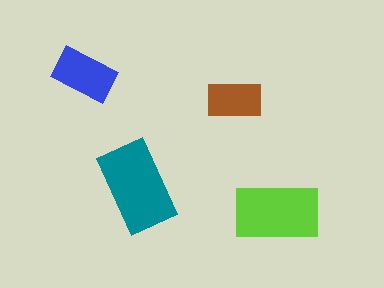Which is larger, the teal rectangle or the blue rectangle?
The teal one.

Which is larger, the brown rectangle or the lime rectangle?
The lime one.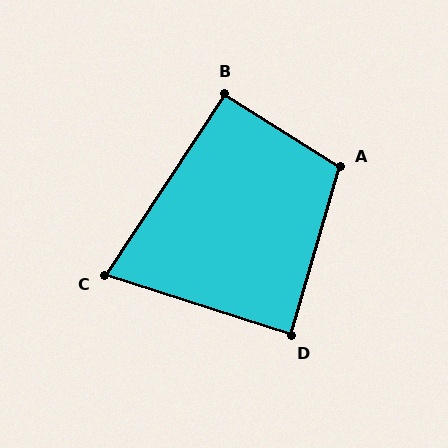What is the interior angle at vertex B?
Approximately 91 degrees (approximately right).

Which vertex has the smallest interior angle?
C, at approximately 74 degrees.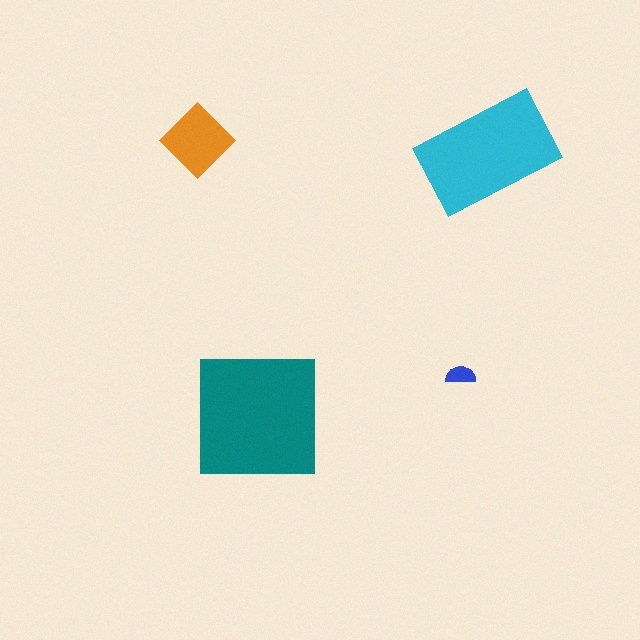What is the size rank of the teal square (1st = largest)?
1st.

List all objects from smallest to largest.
The blue semicircle, the orange diamond, the cyan rectangle, the teal square.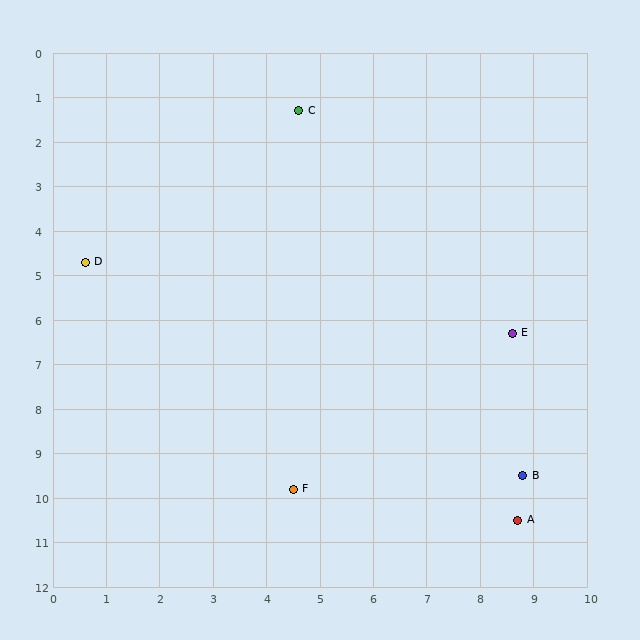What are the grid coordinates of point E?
Point E is at approximately (8.6, 6.3).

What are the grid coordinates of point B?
Point B is at approximately (8.8, 9.5).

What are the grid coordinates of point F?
Point F is at approximately (4.5, 9.8).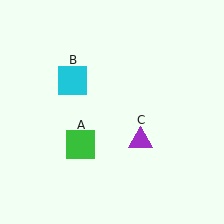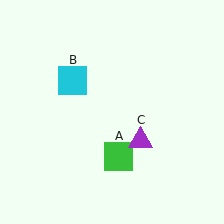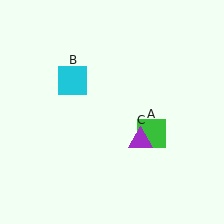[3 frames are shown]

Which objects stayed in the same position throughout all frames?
Cyan square (object B) and purple triangle (object C) remained stationary.